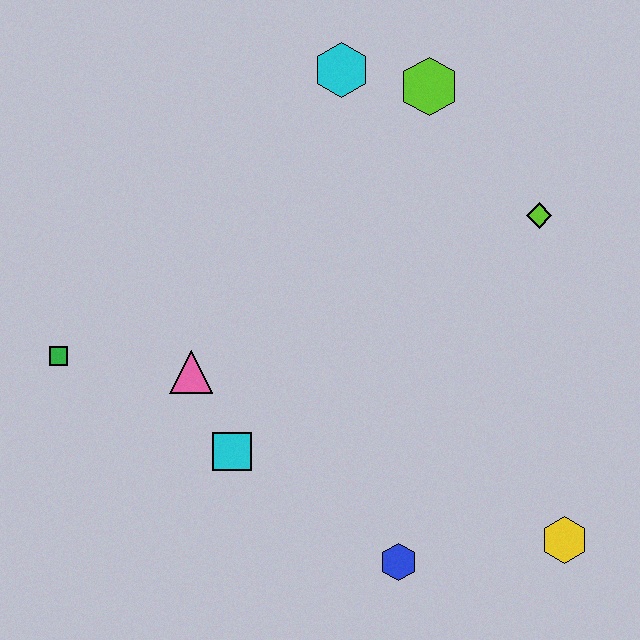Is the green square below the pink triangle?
No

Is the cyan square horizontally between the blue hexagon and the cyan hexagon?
No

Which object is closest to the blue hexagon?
The yellow hexagon is closest to the blue hexagon.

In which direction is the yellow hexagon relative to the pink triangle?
The yellow hexagon is to the right of the pink triangle.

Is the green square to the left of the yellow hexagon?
Yes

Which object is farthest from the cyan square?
The lime hexagon is farthest from the cyan square.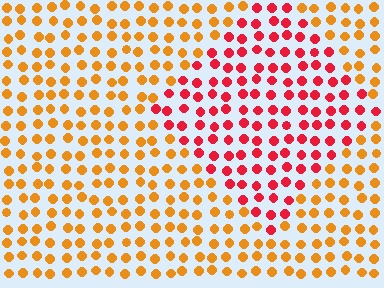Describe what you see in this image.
The image is filled with small orange elements in a uniform arrangement. A diamond-shaped region is visible where the elements are tinted to a slightly different hue, forming a subtle color boundary.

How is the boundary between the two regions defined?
The boundary is defined purely by a slight shift in hue (about 43 degrees). Spacing, size, and orientation are identical on both sides.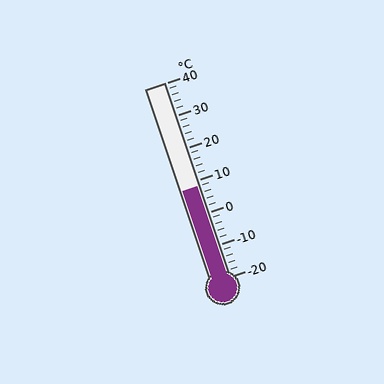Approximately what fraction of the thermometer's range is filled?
The thermometer is filled to approximately 45% of its range.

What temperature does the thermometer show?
The thermometer shows approximately 8°C.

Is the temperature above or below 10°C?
The temperature is below 10°C.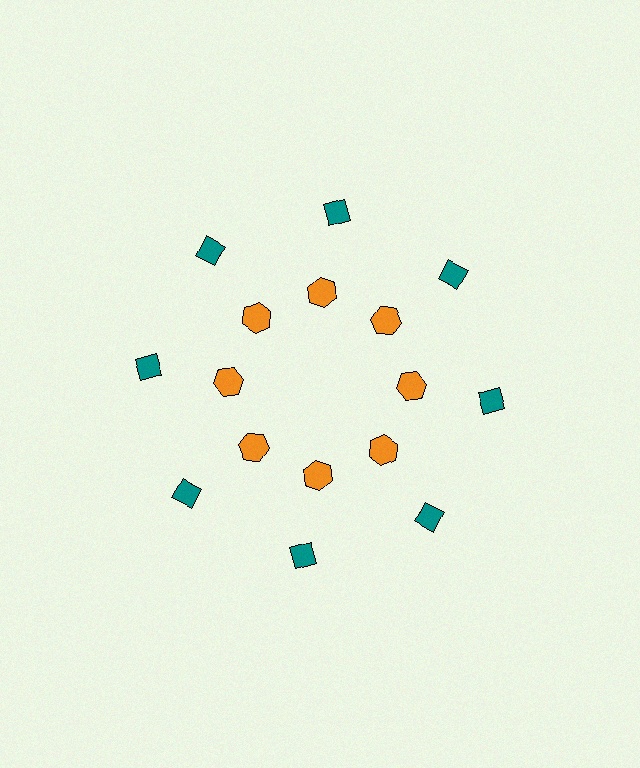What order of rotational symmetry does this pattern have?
This pattern has 8-fold rotational symmetry.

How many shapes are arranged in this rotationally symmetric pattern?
There are 16 shapes, arranged in 8 groups of 2.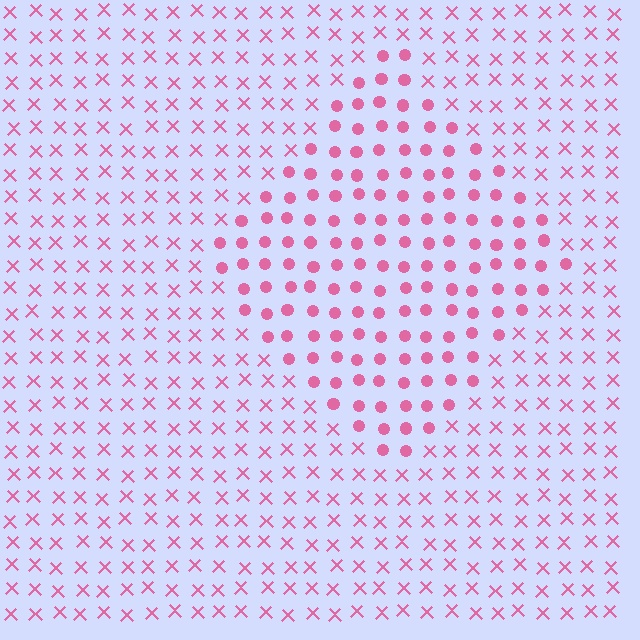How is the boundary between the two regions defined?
The boundary is defined by a change in element shape: circles inside vs. X marks outside. All elements share the same color and spacing.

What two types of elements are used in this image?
The image uses circles inside the diamond region and X marks outside it.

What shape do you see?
I see a diamond.